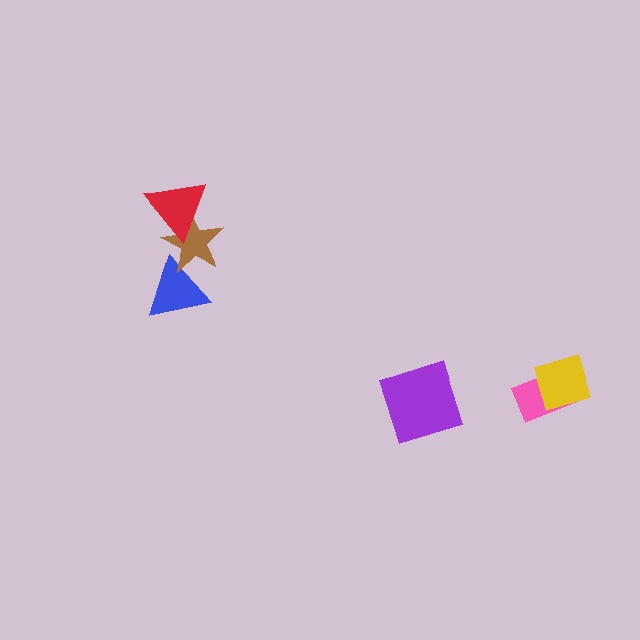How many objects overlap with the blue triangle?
1 object overlaps with the blue triangle.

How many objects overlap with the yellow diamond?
1 object overlaps with the yellow diamond.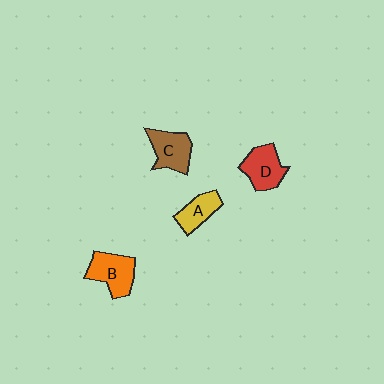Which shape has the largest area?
Shape B (orange).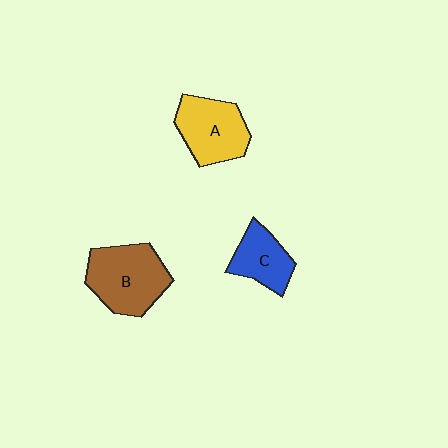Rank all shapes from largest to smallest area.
From largest to smallest: B (brown), A (yellow), C (blue).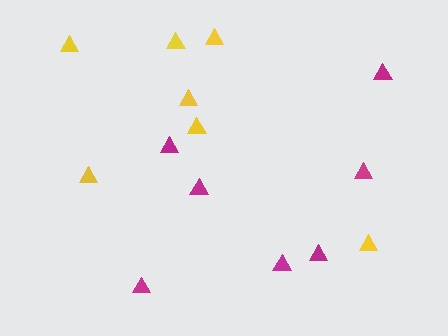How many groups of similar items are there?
There are 2 groups: one group of yellow triangles (7) and one group of magenta triangles (7).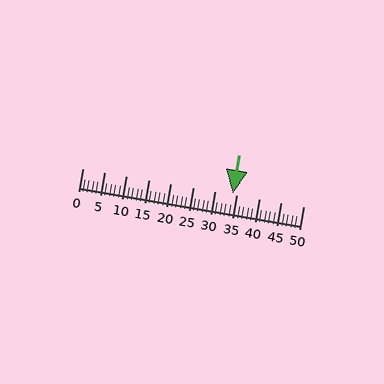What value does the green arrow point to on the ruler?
The green arrow points to approximately 34.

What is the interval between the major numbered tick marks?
The major tick marks are spaced 5 units apart.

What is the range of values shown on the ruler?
The ruler shows values from 0 to 50.